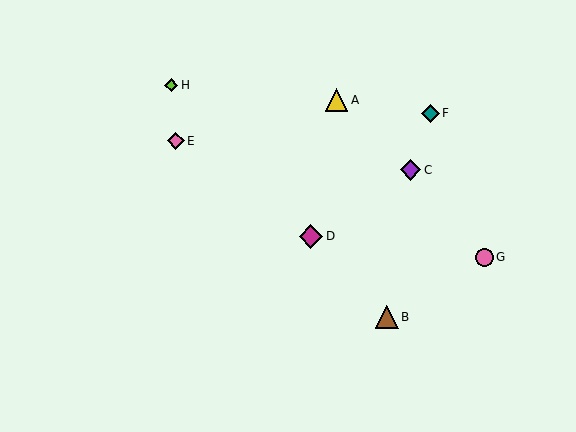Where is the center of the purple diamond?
The center of the purple diamond is at (410, 170).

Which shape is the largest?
The magenta diamond (labeled D) is the largest.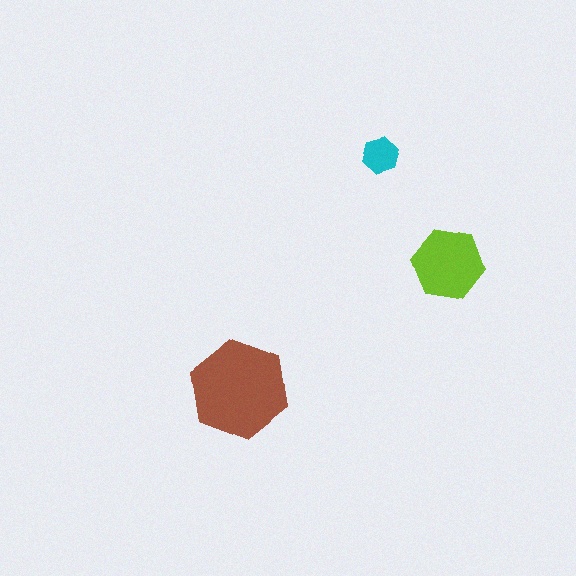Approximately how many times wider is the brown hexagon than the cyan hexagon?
About 2.5 times wider.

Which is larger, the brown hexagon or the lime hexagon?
The brown one.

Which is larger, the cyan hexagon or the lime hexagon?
The lime one.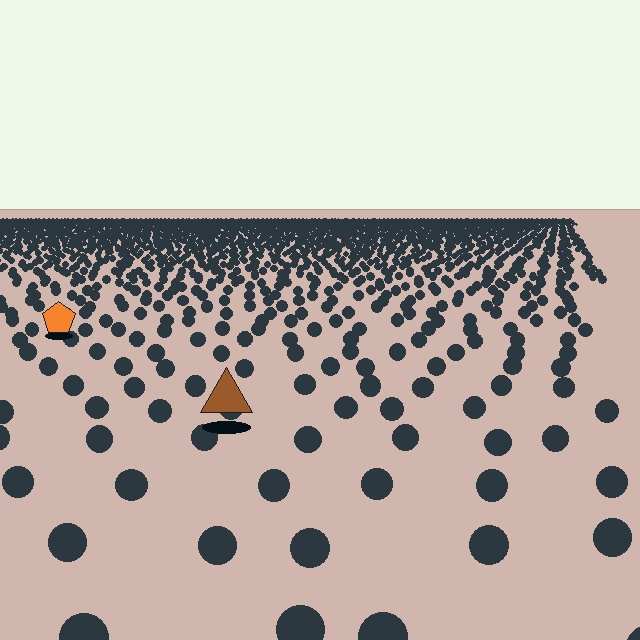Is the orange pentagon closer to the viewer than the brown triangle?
No. The brown triangle is closer — you can tell from the texture gradient: the ground texture is coarser near it.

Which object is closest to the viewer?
The brown triangle is closest. The texture marks near it are larger and more spread out.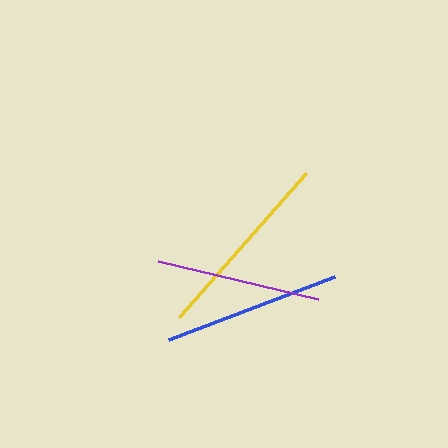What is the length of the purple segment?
The purple segment is approximately 164 pixels long.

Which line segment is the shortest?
The purple line is the shortest at approximately 164 pixels.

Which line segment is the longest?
The yellow line is the longest at approximately 192 pixels.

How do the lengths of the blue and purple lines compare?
The blue and purple lines are approximately the same length.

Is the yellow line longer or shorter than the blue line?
The yellow line is longer than the blue line.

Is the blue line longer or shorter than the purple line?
The blue line is longer than the purple line.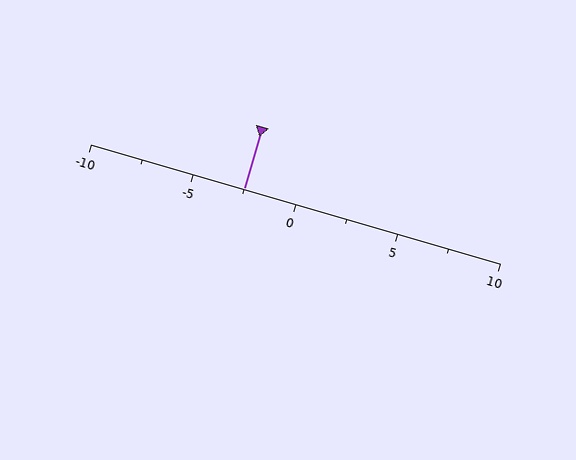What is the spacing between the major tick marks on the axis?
The major ticks are spaced 5 apart.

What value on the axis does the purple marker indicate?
The marker indicates approximately -2.5.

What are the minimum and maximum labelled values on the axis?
The axis runs from -10 to 10.